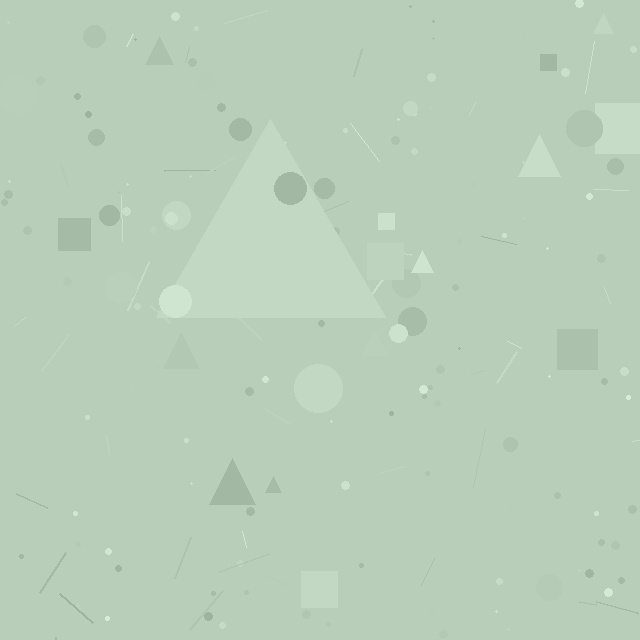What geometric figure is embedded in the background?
A triangle is embedded in the background.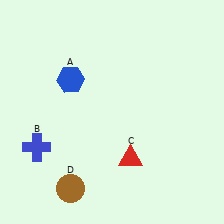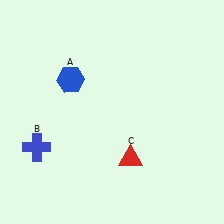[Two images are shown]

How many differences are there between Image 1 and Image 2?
There is 1 difference between the two images.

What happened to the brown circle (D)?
The brown circle (D) was removed in Image 2. It was in the bottom-left area of Image 1.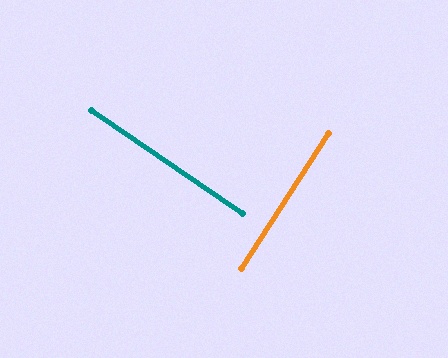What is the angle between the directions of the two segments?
Approximately 89 degrees.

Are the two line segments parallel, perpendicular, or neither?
Perpendicular — they meet at approximately 89°.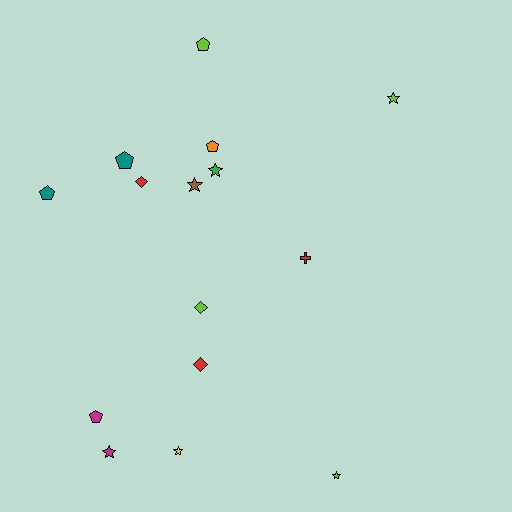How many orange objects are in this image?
There is 1 orange object.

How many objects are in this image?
There are 15 objects.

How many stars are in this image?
There are 6 stars.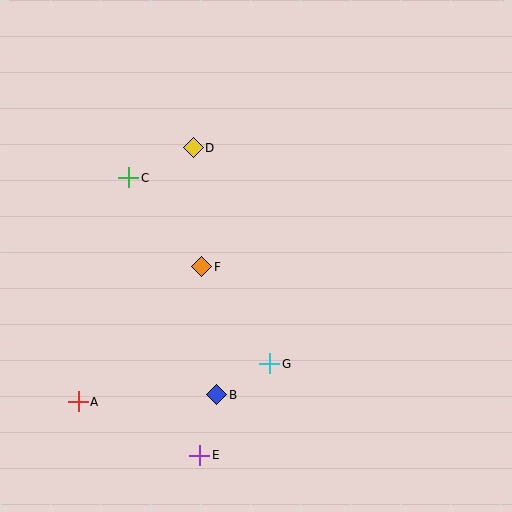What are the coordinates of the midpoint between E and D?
The midpoint between E and D is at (196, 302).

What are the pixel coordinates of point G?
Point G is at (270, 364).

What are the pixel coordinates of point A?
Point A is at (78, 402).